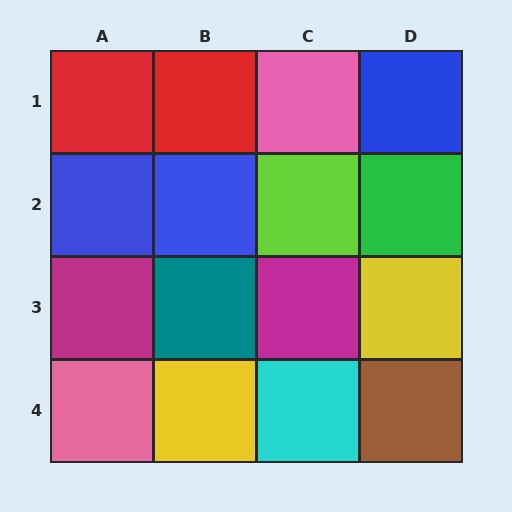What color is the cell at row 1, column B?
Red.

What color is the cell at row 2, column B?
Blue.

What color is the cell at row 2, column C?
Lime.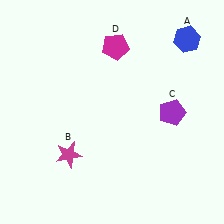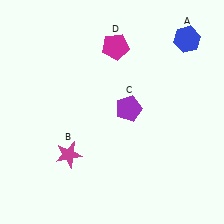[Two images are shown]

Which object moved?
The purple pentagon (C) moved left.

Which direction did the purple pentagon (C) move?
The purple pentagon (C) moved left.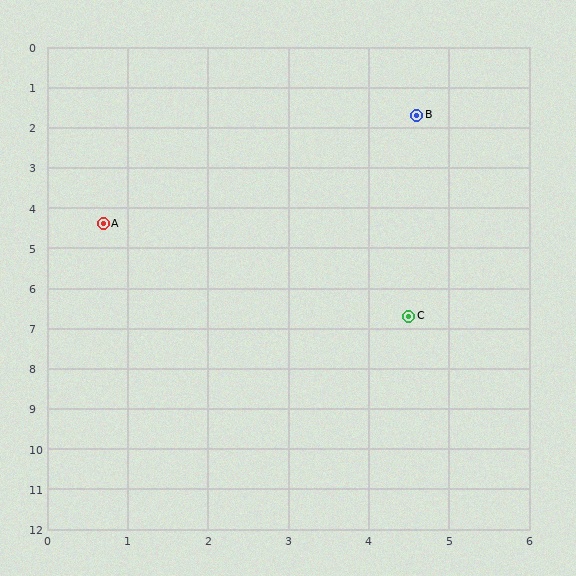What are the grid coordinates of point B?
Point B is at approximately (4.6, 1.7).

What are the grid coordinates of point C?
Point C is at approximately (4.5, 6.7).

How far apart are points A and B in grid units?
Points A and B are about 4.7 grid units apart.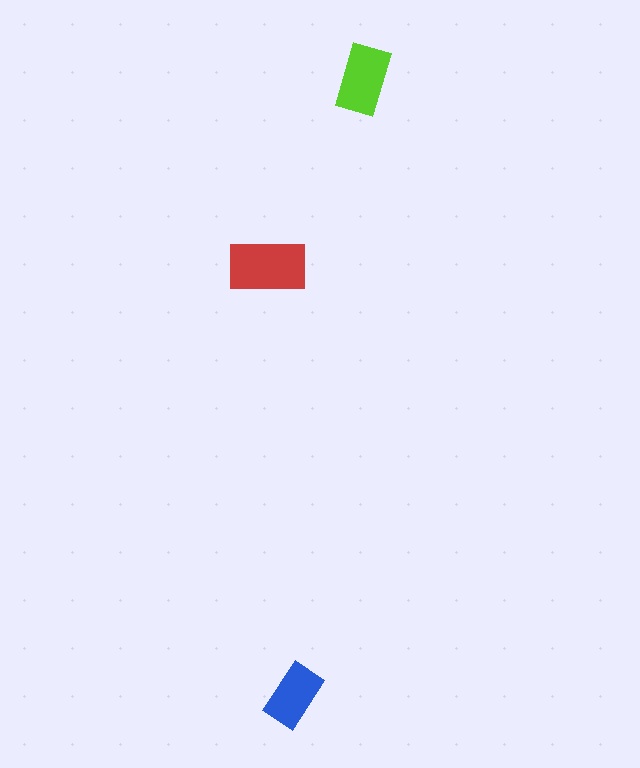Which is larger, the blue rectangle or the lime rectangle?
The lime one.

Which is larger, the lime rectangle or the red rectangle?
The red one.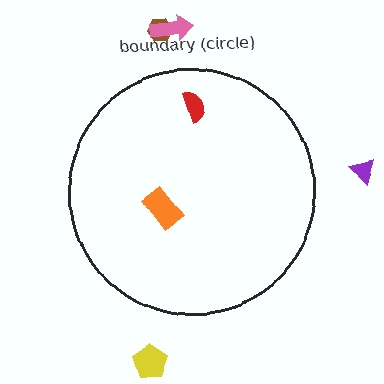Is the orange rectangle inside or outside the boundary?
Inside.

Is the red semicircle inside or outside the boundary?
Inside.